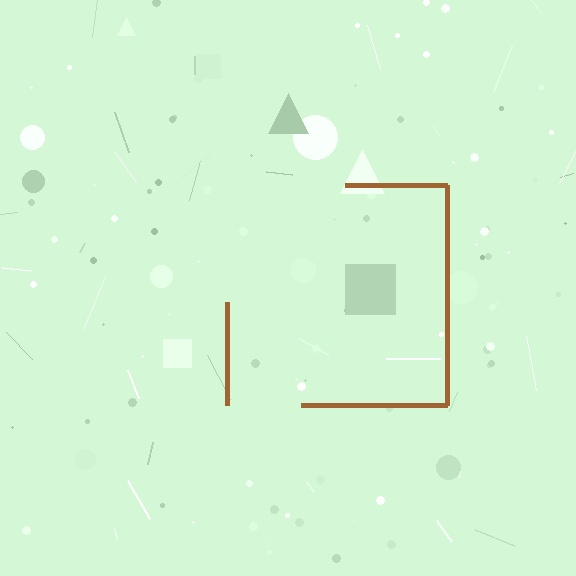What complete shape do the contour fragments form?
The contour fragments form a square.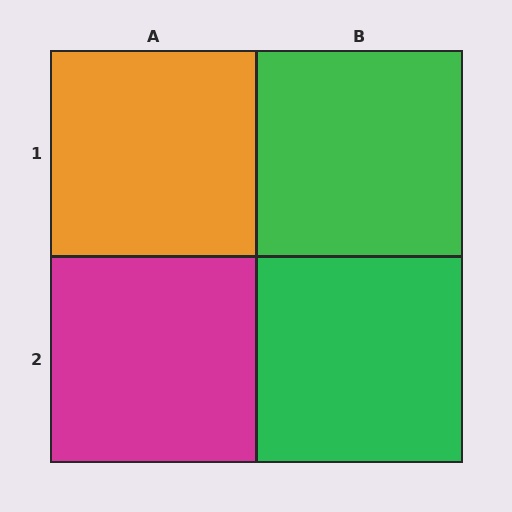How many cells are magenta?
1 cell is magenta.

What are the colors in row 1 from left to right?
Orange, green.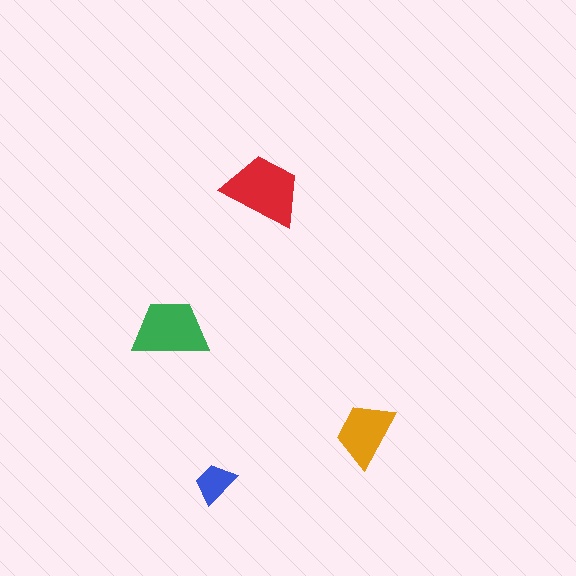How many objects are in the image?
There are 4 objects in the image.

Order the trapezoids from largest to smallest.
the red one, the green one, the orange one, the blue one.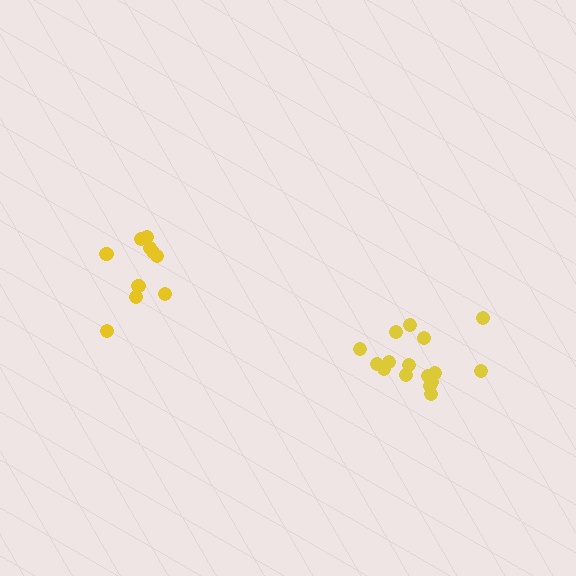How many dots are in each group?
Group 1: 10 dots, Group 2: 16 dots (26 total).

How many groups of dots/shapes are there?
There are 2 groups.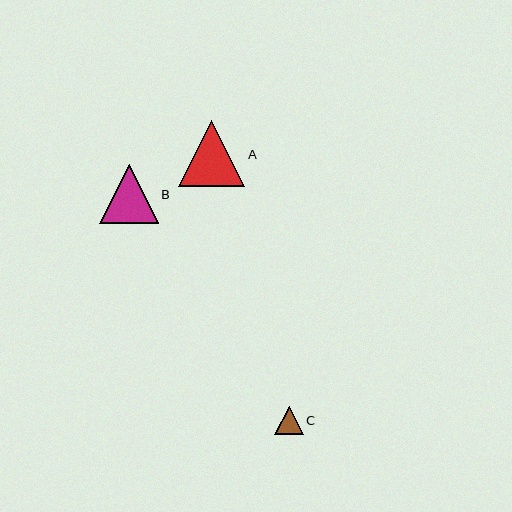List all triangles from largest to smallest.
From largest to smallest: A, B, C.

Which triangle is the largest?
Triangle A is the largest with a size of approximately 66 pixels.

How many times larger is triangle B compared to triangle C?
Triangle B is approximately 2.1 times the size of triangle C.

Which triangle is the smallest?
Triangle C is the smallest with a size of approximately 28 pixels.